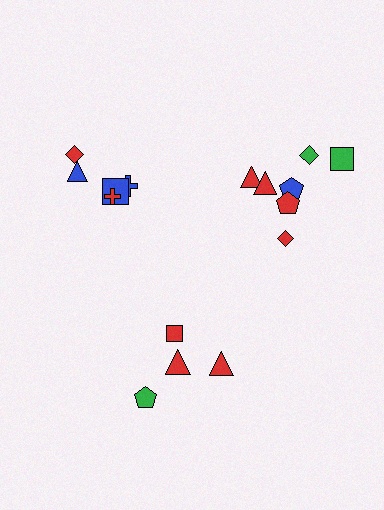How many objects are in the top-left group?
There are 5 objects.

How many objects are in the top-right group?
There are 7 objects.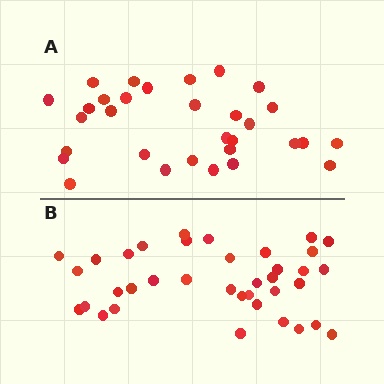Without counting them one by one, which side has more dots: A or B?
Region B (the bottom region) has more dots.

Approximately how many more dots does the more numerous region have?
Region B has about 6 more dots than region A.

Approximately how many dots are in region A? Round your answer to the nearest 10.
About 30 dots. (The exact count is 31, which rounds to 30.)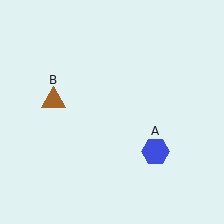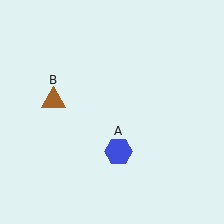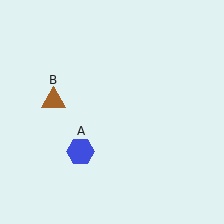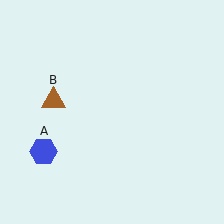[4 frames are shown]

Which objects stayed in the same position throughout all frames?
Brown triangle (object B) remained stationary.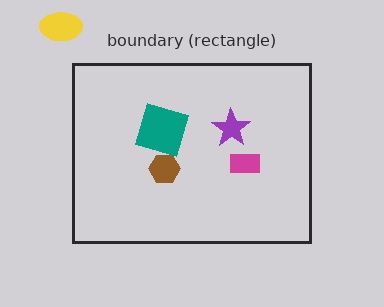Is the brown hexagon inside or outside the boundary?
Inside.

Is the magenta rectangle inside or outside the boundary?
Inside.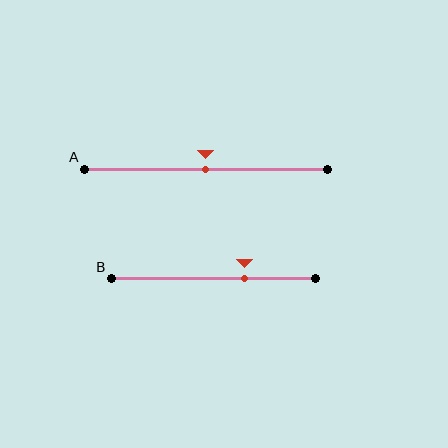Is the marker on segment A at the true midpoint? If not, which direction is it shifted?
Yes, the marker on segment A is at the true midpoint.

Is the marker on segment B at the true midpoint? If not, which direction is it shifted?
No, the marker on segment B is shifted to the right by about 15% of the segment length.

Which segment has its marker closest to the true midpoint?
Segment A has its marker closest to the true midpoint.